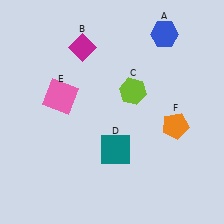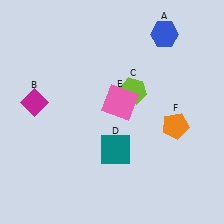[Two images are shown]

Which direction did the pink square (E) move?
The pink square (E) moved right.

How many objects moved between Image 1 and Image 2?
2 objects moved between the two images.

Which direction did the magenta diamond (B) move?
The magenta diamond (B) moved down.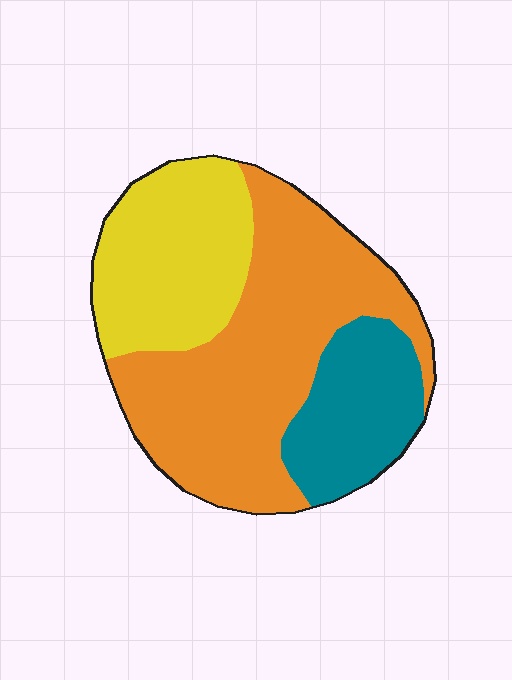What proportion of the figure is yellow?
Yellow takes up between a sixth and a third of the figure.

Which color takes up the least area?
Teal, at roughly 20%.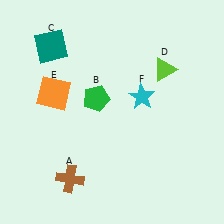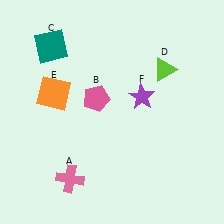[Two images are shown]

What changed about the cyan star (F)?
In Image 1, F is cyan. In Image 2, it changed to purple.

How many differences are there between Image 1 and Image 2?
There are 3 differences between the two images.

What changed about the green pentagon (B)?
In Image 1, B is green. In Image 2, it changed to pink.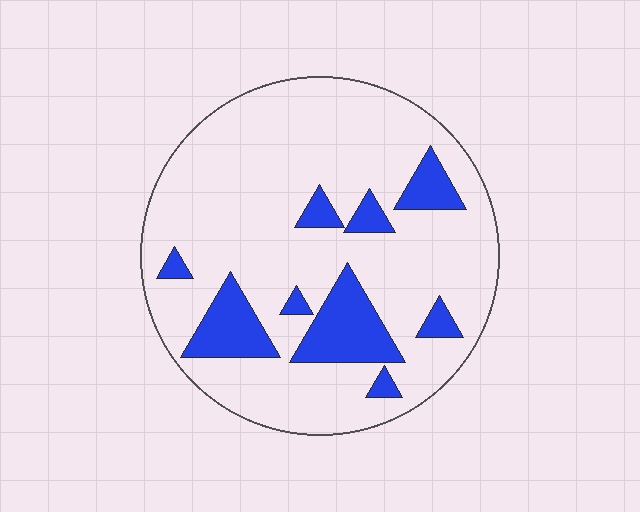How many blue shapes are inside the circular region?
9.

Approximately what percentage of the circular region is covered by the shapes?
Approximately 20%.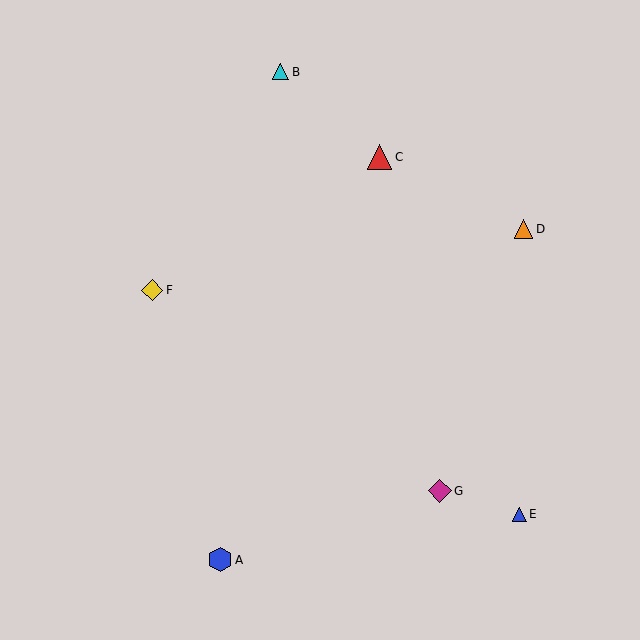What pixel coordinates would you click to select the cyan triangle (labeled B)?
Click at (281, 72) to select the cyan triangle B.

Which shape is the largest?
The red triangle (labeled C) is the largest.